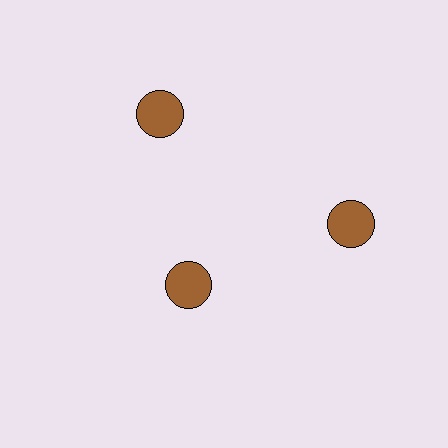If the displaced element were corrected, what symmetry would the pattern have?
It would have 3-fold rotational symmetry — the pattern would map onto itself every 120 degrees.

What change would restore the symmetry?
The symmetry would be restored by moving it outward, back onto the ring so that all 3 circles sit at equal angles and equal distance from the center.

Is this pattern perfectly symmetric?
No. The 3 brown circles are arranged in a ring, but one element near the 7 o'clock position is pulled inward toward the center, breaking the 3-fold rotational symmetry.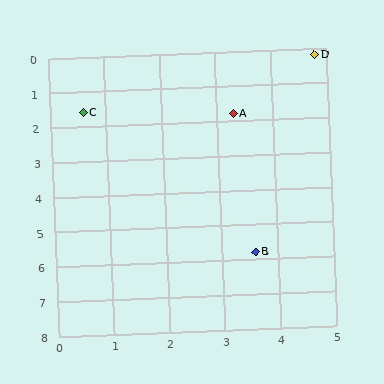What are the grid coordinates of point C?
Point C is at approximately (0.6, 1.6).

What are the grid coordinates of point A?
Point A is at approximately (3.3, 1.8).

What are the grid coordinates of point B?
Point B is at approximately (3.6, 5.8).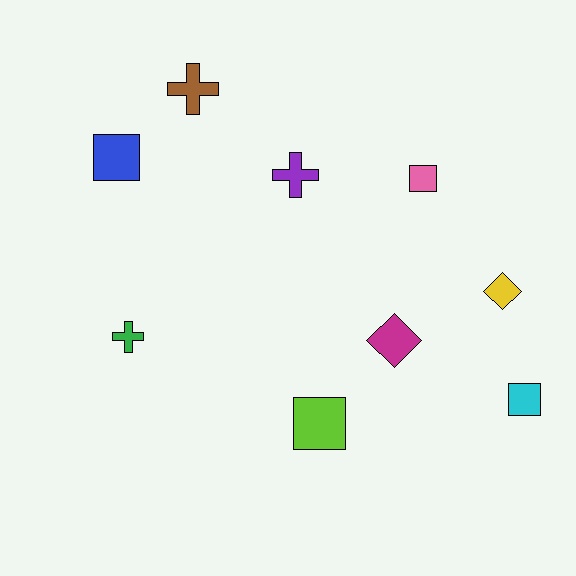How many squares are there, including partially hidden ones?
There are 4 squares.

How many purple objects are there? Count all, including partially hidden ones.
There is 1 purple object.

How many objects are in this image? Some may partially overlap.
There are 9 objects.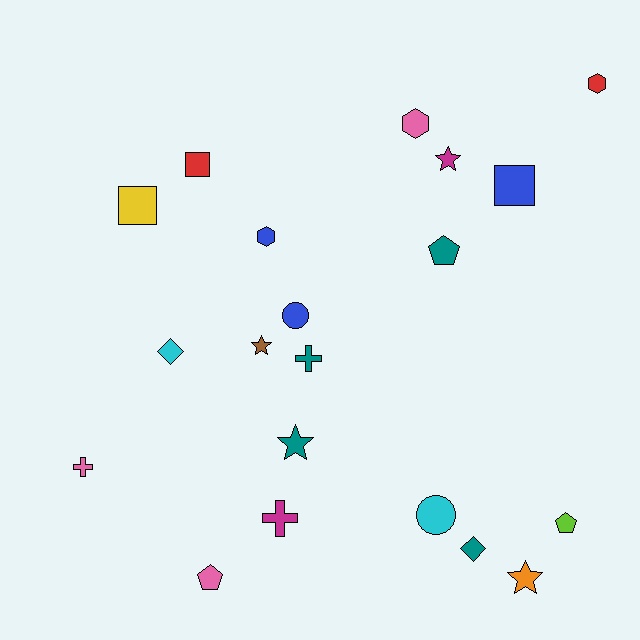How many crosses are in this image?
There are 3 crosses.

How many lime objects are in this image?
There is 1 lime object.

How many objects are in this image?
There are 20 objects.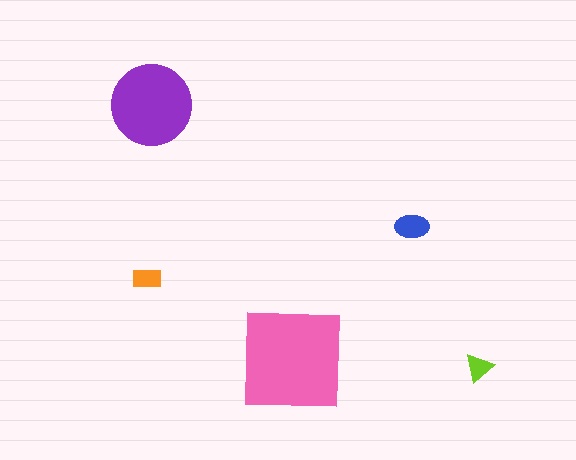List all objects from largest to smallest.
The pink square, the purple circle, the blue ellipse, the orange rectangle, the lime triangle.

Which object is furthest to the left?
The orange rectangle is leftmost.